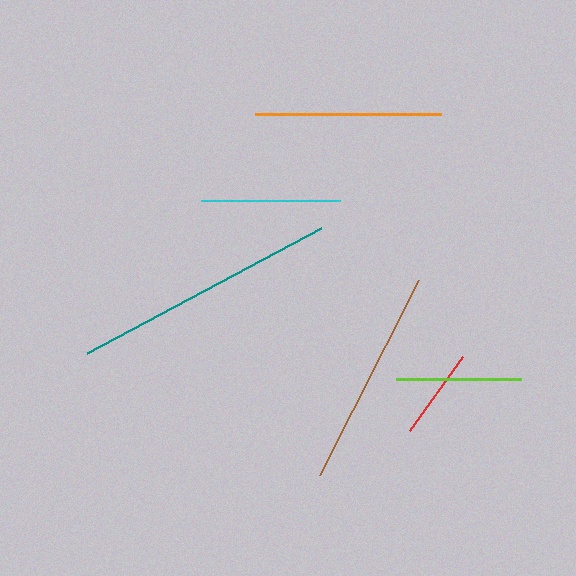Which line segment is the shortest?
The red line is the shortest at approximately 91 pixels.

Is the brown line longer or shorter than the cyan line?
The brown line is longer than the cyan line.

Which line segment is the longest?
The teal line is the longest at approximately 265 pixels.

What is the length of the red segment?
The red segment is approximately 91 pixels long.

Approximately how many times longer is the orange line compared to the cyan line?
The orange line is approximately 1.3 times the length of the cyan line.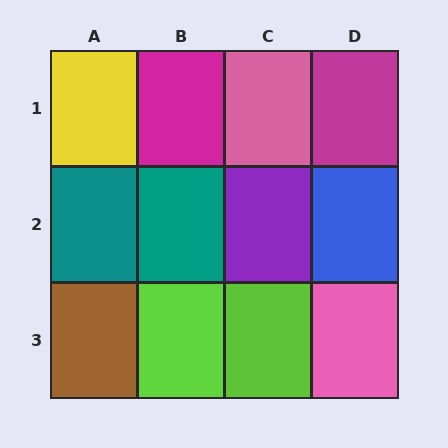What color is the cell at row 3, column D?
Pink.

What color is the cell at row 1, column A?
Yellow.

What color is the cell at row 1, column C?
Pink.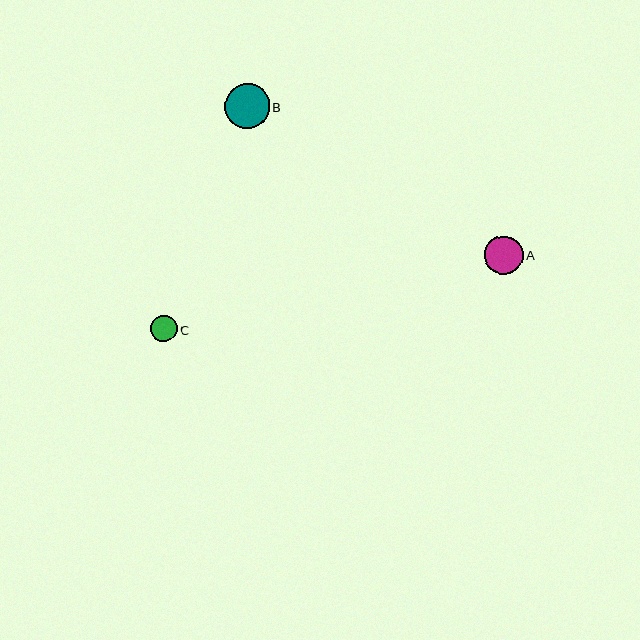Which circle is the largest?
Circle B is the largest with a size of approximately 45 pixels.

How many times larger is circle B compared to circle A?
Circle B is approximately 1.1 times the size of circle A.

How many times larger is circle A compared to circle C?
Circle A is approximately 1.5 times the size of circle C.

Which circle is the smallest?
Circle C is the smallest with a size of approximately 26 pixels.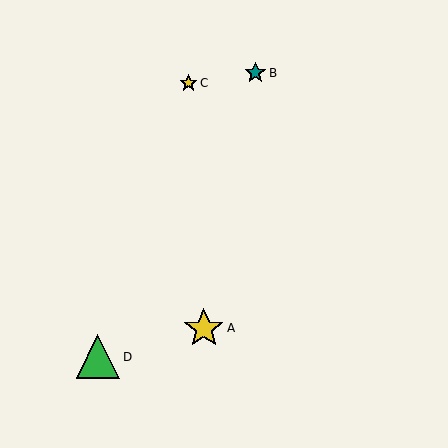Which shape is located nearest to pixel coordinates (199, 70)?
The yellow star (labeled C) at (188, 83) is nearest to that location.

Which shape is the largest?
The green triangle (labeled D) is the largest.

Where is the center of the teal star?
The center of the teal star is at (255, 73).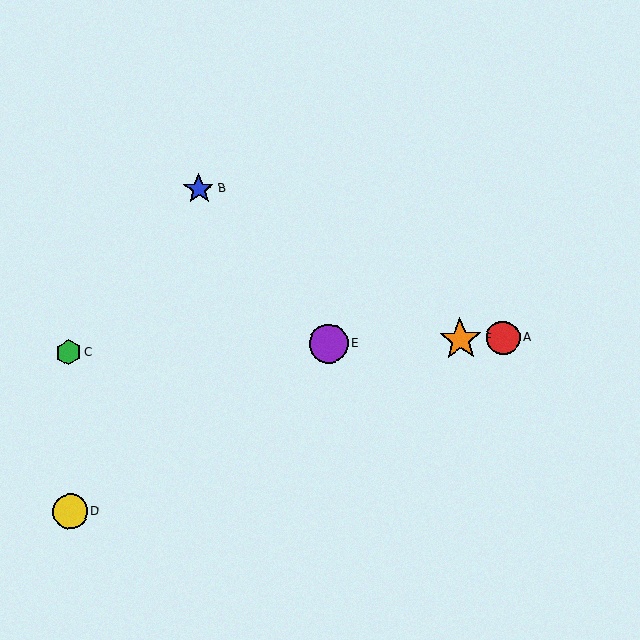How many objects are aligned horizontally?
4 objects (A, C, E, F) are aligned horizontally.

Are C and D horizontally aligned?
No, C is at y≈353 and D is at y≈511.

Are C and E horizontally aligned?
Yes, both are at y≈353.